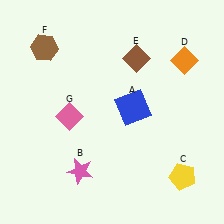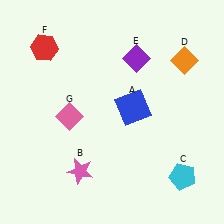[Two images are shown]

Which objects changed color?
C changed from yellow to cyan. E changed from brown to purple. F changed from brown to red.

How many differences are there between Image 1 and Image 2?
There are 3 differences between the two images.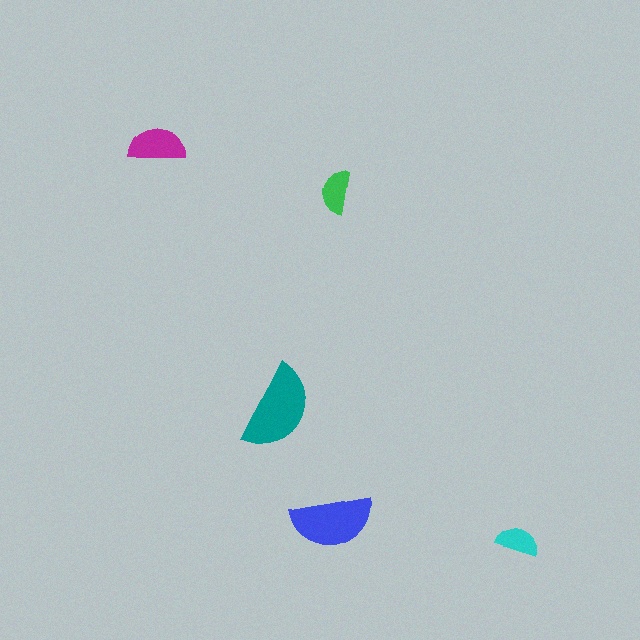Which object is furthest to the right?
The cyan semicircle is rightmost.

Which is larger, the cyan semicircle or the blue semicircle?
The blue one.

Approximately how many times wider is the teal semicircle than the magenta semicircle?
About 1.5 times wider.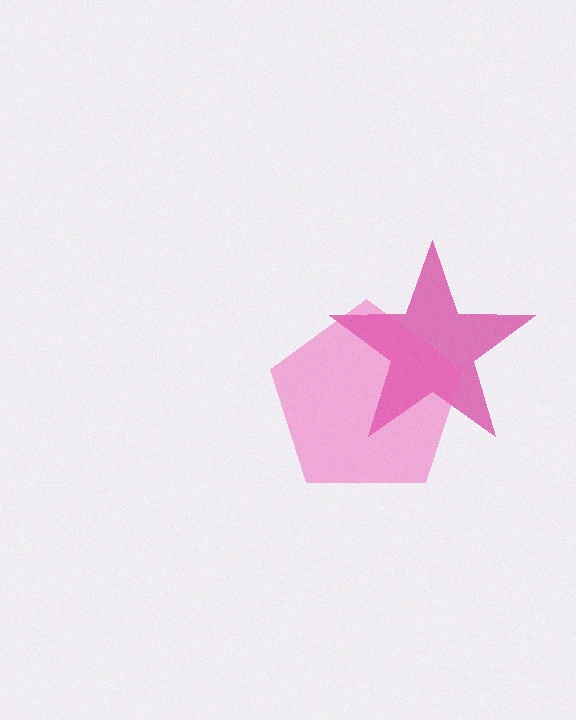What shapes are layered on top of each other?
The layered shapes are: a magenta star, a pink pentagon.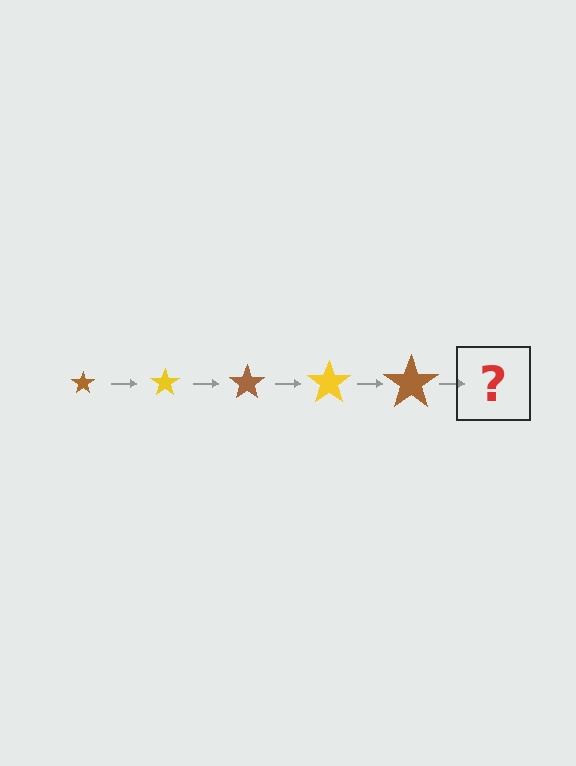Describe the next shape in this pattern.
It should be a yellow star, larger than the previous one.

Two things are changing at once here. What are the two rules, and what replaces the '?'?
The two rules are that the star grows larger each step and the color cycles through brown and yellow. The '?' should be a yellow star, larger than the previous one.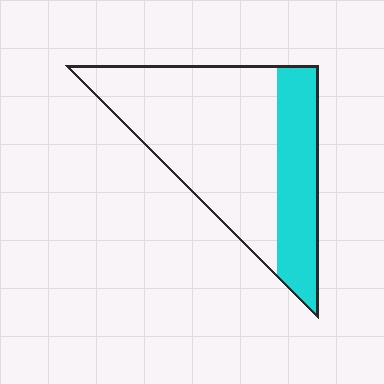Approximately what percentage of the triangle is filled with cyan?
Approximately 30%.